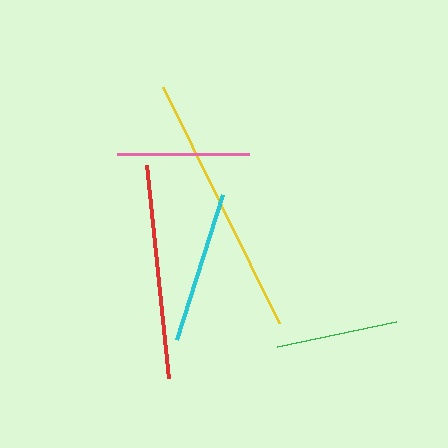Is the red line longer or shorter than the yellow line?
The yellow line is longer than the red line.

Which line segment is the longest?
The yellow line is the longest at approximately 262 pixels.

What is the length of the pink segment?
The pink segment is approximately 132 pixels long.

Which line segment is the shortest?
The green line is the shortest at approximately 121 pixels.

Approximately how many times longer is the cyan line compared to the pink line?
The cyan line is approximately 1.2 times the length of the pink line.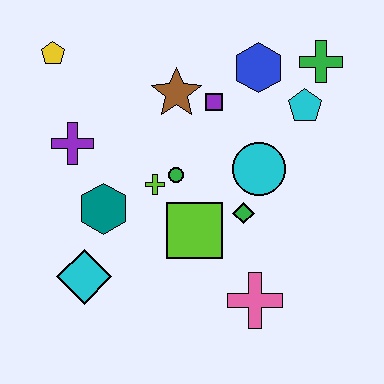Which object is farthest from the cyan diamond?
The green cross is farthest from the cyan diamond.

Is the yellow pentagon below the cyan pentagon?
No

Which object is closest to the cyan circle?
The green diamond is closest to the cyan circle.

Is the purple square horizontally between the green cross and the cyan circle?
No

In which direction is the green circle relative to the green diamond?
The green circle is to the left of the green diamond.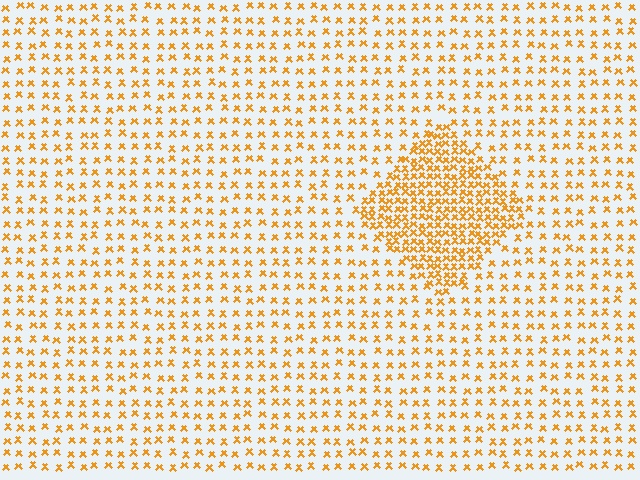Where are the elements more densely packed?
The elements are more densely packed inside the diamond boundary.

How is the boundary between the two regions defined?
The boundary is defined by a change in element density (approximately 2.4x ratio). All elements are the same color, size, and shape.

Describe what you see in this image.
The image contains small orange elements arranged at two different densities. A diamond-shaped region is visible where the elements are more densely packed than the surrounding area.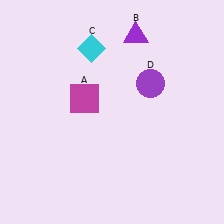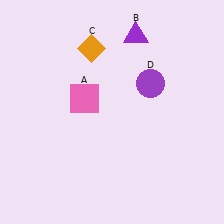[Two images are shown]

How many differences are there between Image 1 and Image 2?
There are 2 differences between the two images.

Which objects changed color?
A changed from magenta to pink. C changed from cyan to orange.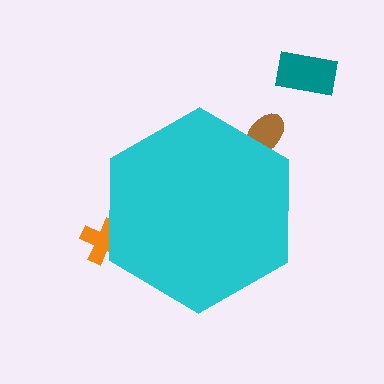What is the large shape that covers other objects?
A cyan hexagon.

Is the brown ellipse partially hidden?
Yes, the brown ellipse is partially hidden behind the cyan hexagon.